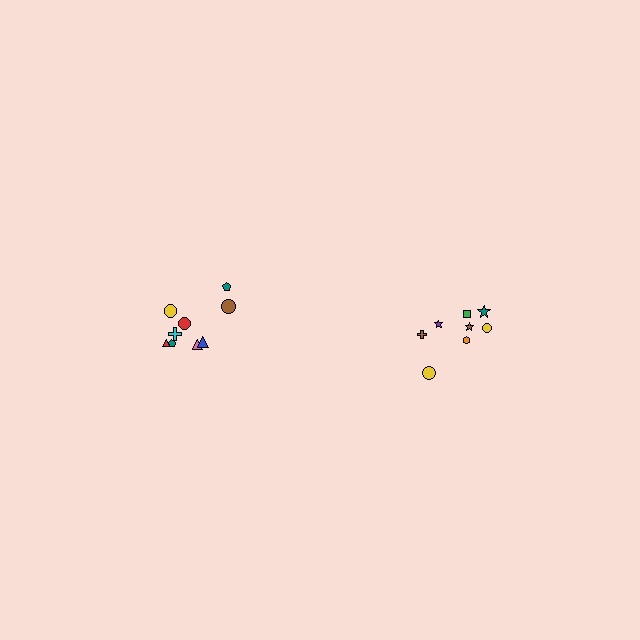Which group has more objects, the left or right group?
The left group.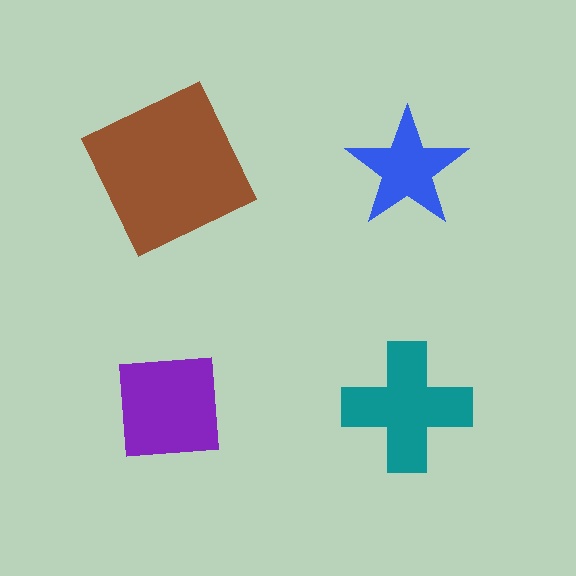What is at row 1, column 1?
A brown square.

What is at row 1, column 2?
A blue star.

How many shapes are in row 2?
2 shapes.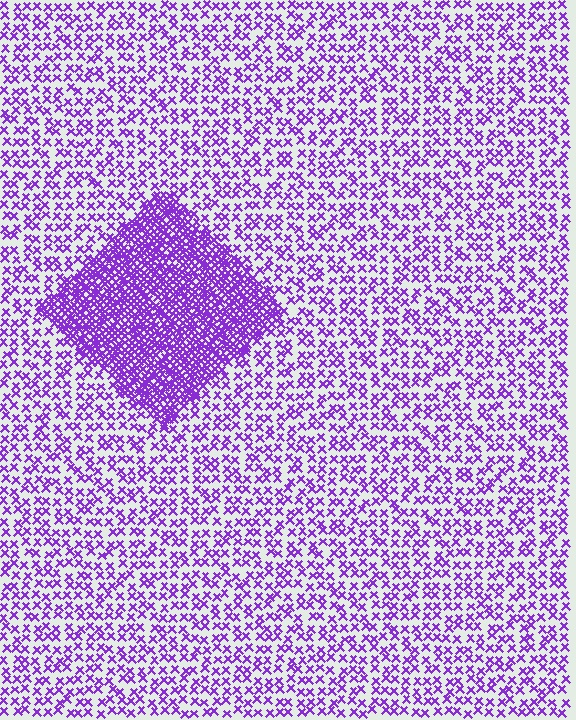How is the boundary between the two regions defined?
The boundary is defined by a change in element density (approximately 2.7x ratio). All elements are the same color, size, and shape.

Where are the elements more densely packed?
The elements are more densely packed inside the diamond boundary.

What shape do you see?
I see a diamond.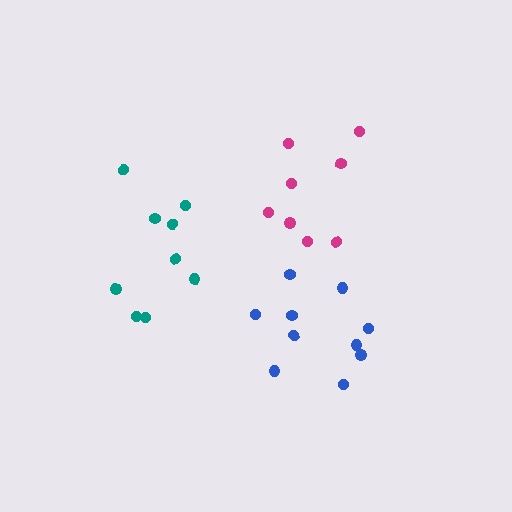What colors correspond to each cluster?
The clusters are colored: magenta, blue, teal.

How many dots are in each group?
Group 1: 8 dots, Group 2: 10 dots, Group 3: 9 dots (27 total).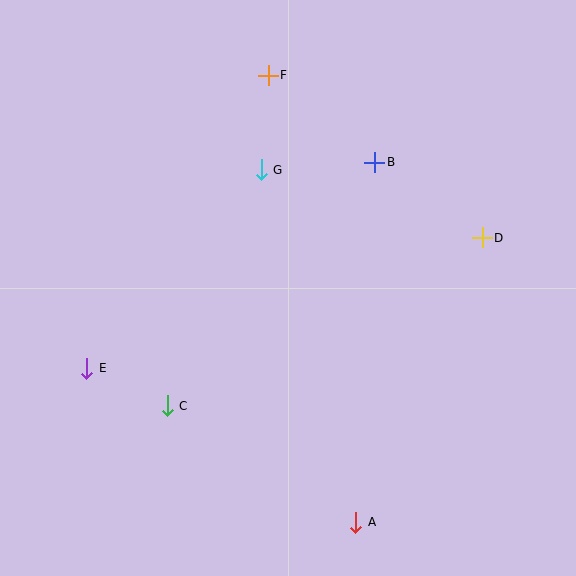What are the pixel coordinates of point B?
Point B is at (375, 162).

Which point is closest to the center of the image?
Point G at (261, 170) is closest to the center.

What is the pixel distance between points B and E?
The distance between B and E is 354 pixels.